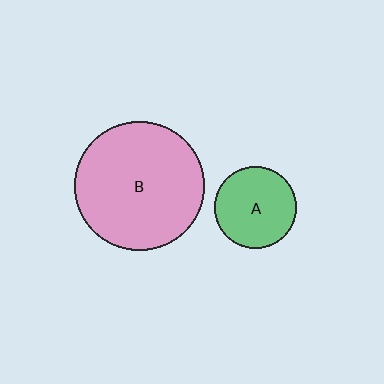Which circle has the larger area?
Circle B (pink).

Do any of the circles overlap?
No, none of the circles overlap.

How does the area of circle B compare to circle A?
Approximately 2.5 times.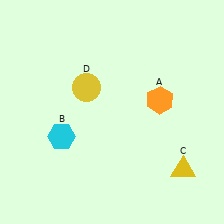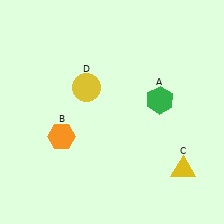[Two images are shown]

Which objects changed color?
A changed from orange to green. B changed from cyan to orange.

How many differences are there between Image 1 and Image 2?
There are 2 differences between the two images.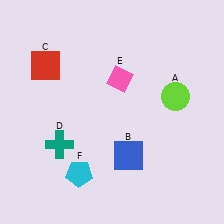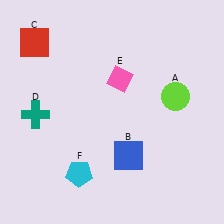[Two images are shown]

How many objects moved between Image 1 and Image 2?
2 objects moved between the two images.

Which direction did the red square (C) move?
The red square (C) moved up.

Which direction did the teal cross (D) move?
The teal cross (D) moved up.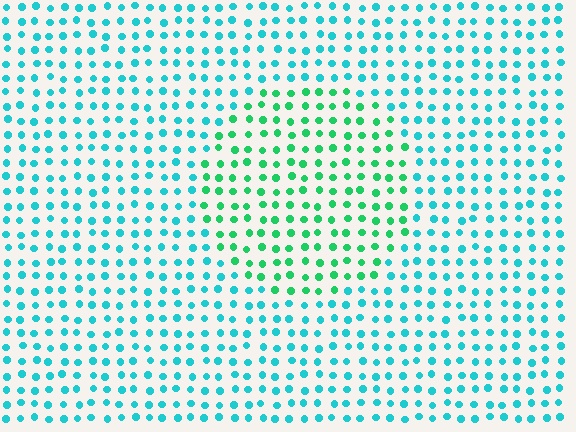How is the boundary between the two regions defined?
The boundary is defined purely by a slight shift in hue (about 38 degrees). Spacing, size, and orientation are identical on both sides.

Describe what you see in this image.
The image is filled with small cyan elements in a uniform arrangement. A circle-shaped region is visible where the elements are tinted to a slightly different hue, forming a subtle color boundary.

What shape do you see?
I see a circle.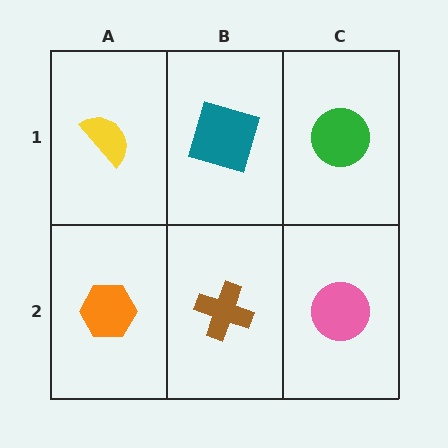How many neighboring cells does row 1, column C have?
2.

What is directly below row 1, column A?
An orange hexagon.